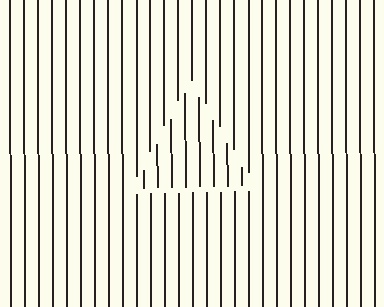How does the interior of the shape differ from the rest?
The interior of the shape contains the same grating, shifted by half a period — the contour is defined by the phase discontinuity where line-ends from the inner and outer gratings abut.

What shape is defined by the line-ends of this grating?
An illusory triangle. The interior of the shape contains the same grating, shifted by half a period — the contour is defined by the phase discontinuity where line-ends from the inner and outer gratings abut.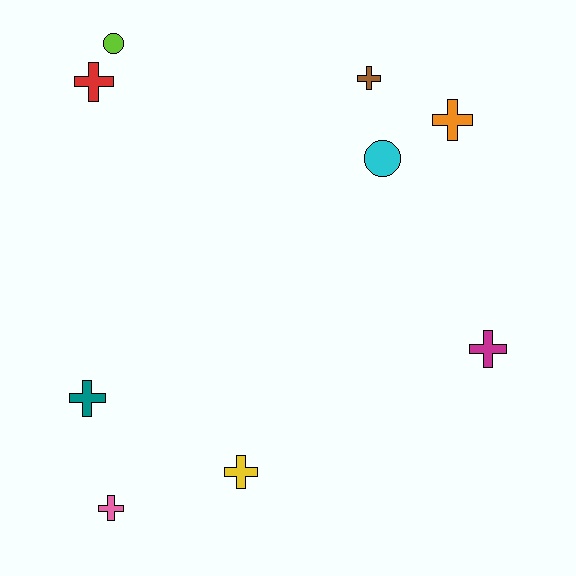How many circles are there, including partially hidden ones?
There are 2 circles.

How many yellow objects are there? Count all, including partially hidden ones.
There is 1 yellow object.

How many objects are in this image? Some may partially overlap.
There are 9 objects.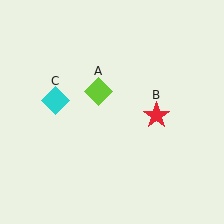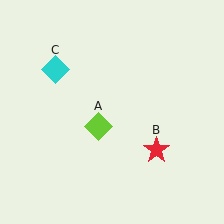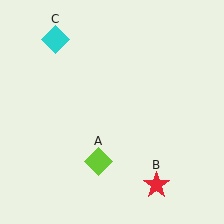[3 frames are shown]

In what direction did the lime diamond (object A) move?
The lime diamond (object A) moved down.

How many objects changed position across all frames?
3 objects changed position: lime diamond (object A), red star (object B), cyan diamond (object C).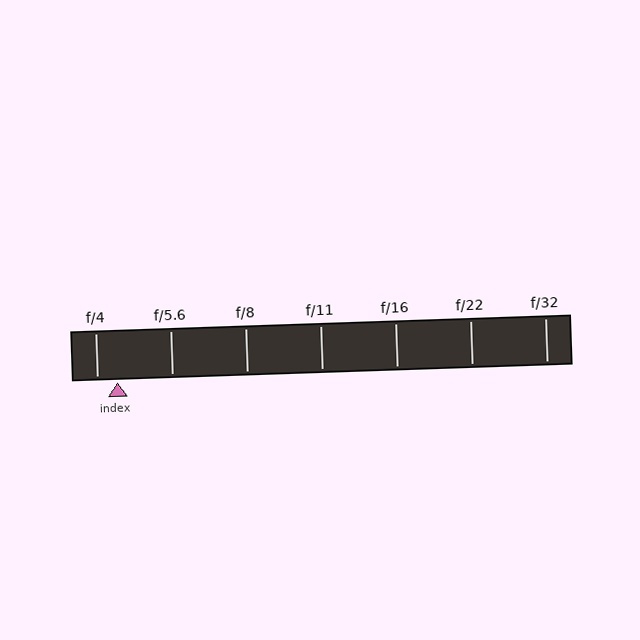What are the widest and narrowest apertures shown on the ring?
The widest aperture shown is f/4 and the narrowest is f/32.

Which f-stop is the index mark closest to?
The index mark is closest to f/4.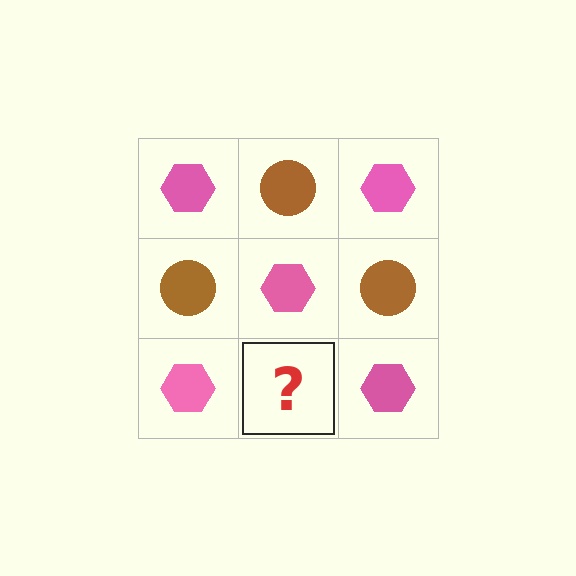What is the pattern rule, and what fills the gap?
The rule is that it alternates pink hexagon and brown circle in a checkerboard pattern. The gap should be filled with a brown circle.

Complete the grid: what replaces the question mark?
The question mark should be replaced with a brown circle.